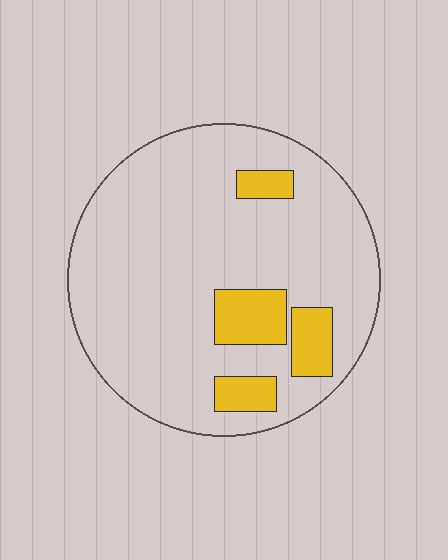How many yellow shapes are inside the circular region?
4.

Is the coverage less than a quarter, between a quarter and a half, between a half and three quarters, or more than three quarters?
Less than a quarter.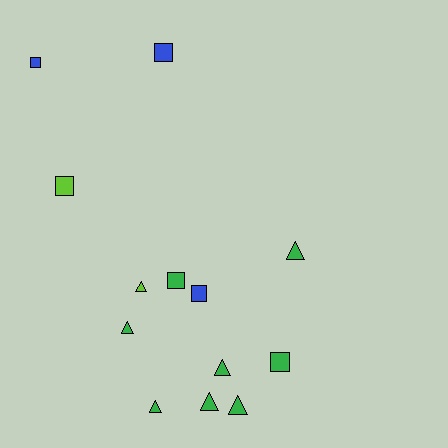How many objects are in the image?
There are 13 objects.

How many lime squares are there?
There is 1 lime square.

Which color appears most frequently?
Green, with 8 objects.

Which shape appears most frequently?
Triangle, with 7 objects.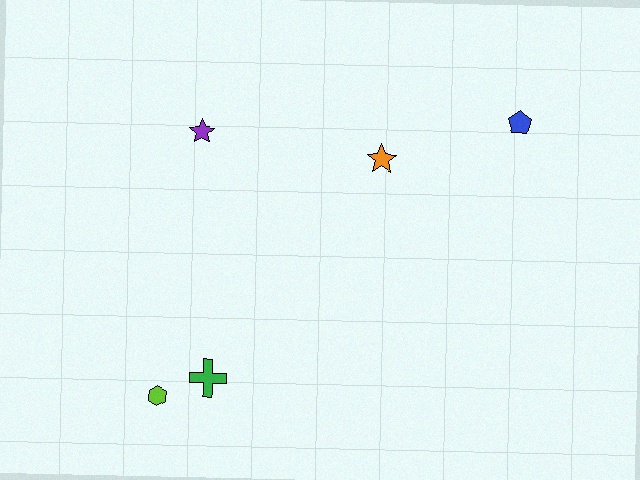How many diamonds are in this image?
There are no diamonds.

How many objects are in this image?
There are 5 objects.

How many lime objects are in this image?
There is 1 lime object.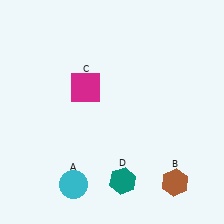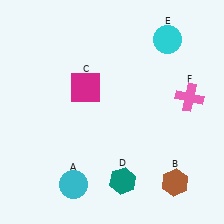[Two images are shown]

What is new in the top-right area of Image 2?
A pink cross (F) was added in the top-right area of Image 2.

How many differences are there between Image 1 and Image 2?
There are 2 differences between the two images.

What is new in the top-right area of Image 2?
A cyan circle (E) was added in the top-right area of Image 2.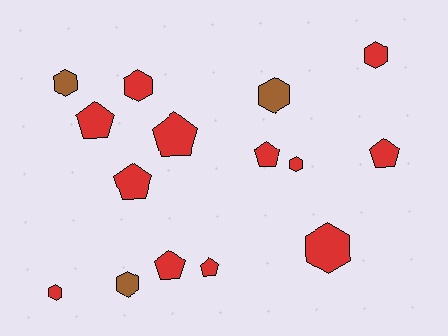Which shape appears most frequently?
Hexagon, with 8 objects.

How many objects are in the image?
There are 15 objects.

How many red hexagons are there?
There are 5 red hexagons.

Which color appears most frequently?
Red, with 12 objects.